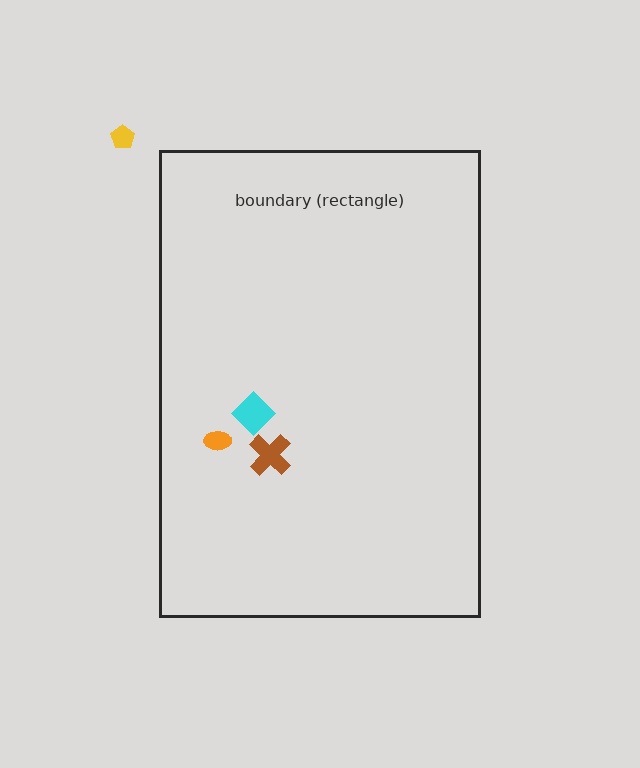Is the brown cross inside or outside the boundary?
Inside.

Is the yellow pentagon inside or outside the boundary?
Outside.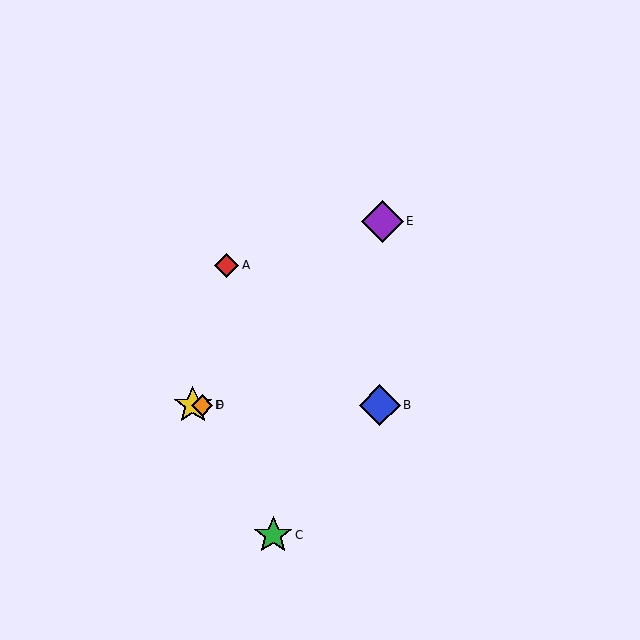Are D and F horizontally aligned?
Yes, both are at y≈405.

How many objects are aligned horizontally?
3 objects (B, D, F) are aligned horizontally.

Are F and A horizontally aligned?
No, F is at y≈405 and A is at y≈265.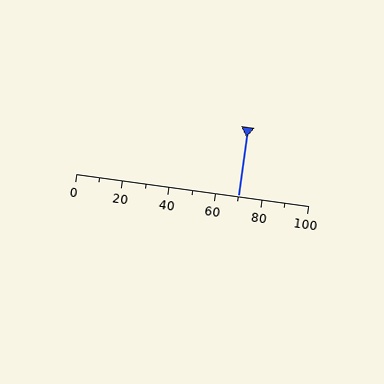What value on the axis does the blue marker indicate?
The marker indicates approximately 70.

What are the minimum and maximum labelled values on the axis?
The axis runs from 0 to 100.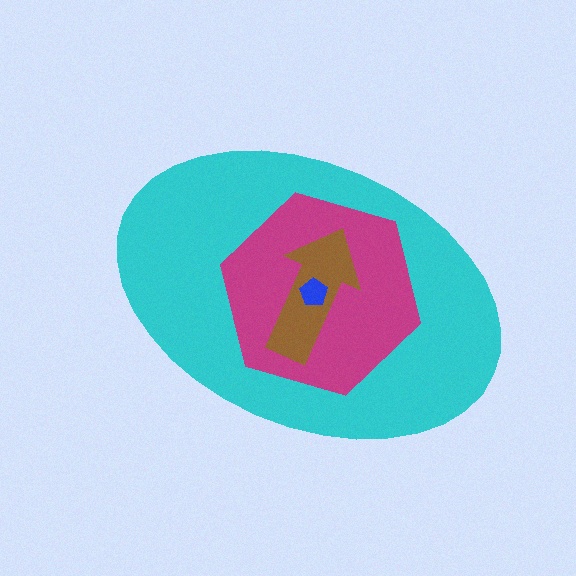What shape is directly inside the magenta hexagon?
The brown arrow.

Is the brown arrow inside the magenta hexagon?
Yes.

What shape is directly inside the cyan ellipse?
The magenta hexagon.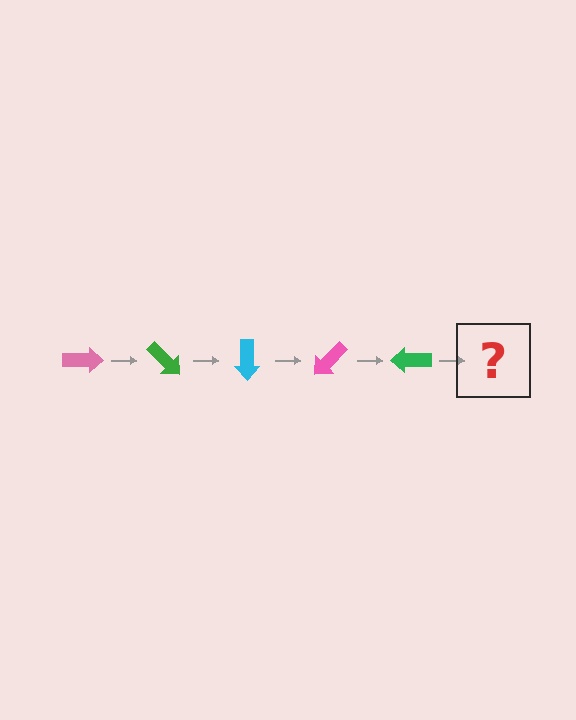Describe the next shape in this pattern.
It should be a cyan arrow, rotated 225 degrees from the start.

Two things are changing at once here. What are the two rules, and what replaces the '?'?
The two rules are that it rotates 45 degrees each step and the color cycles through pink, green, and cyan. The '?' should be a cyan arrow, rotated 225 degrees from the start.